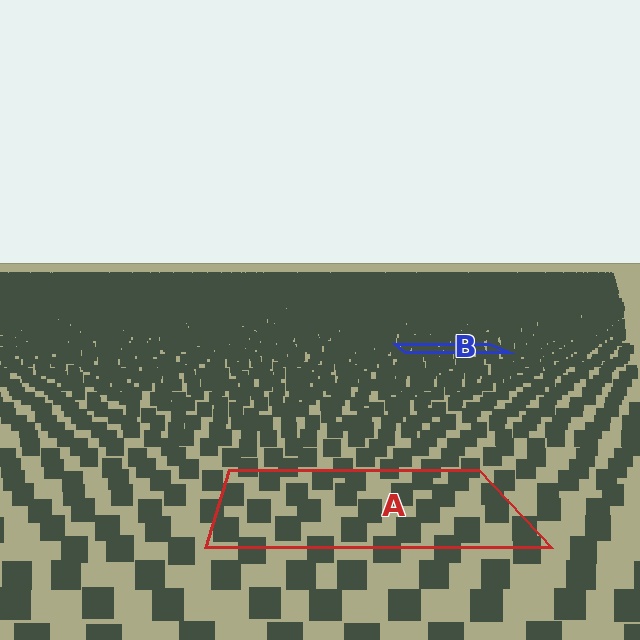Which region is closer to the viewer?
Region A is closer. The texture elements there are larger and more spread out.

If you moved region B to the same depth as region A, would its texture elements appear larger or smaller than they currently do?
They would appear larger. At a closer depth, the same texture elements are projected at a bigger on-screen size.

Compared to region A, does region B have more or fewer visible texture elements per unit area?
Region B has more texture elements per unit area — they are packed more densely because it is farther away.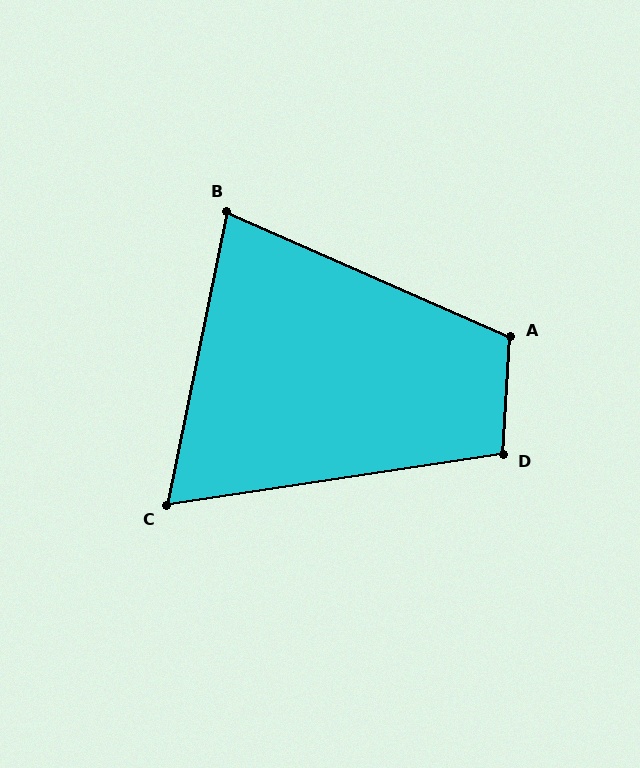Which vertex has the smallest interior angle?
C, at approximately 70 degrees.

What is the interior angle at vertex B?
Approximately 78 degrees (acute).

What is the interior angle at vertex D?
Approximately 102 degrees (obtuse).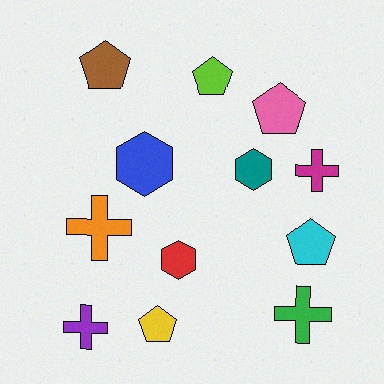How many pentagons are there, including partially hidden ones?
There are 5 pentagons.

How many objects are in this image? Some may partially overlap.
There are 12 objects.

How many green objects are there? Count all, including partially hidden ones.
There is 1 green object.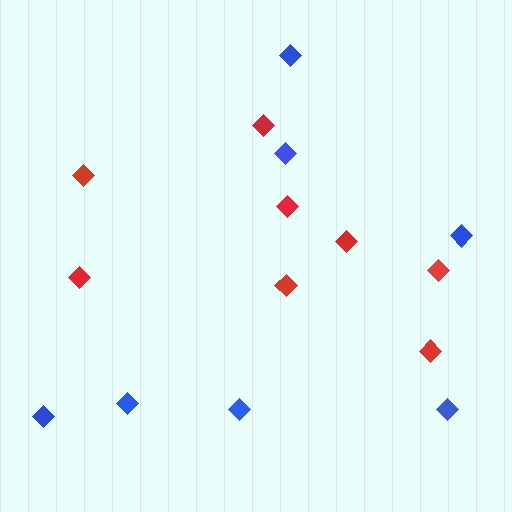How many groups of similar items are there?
There are 2 groups: one group of red diamonds (8) and one group of blue diamonds (7).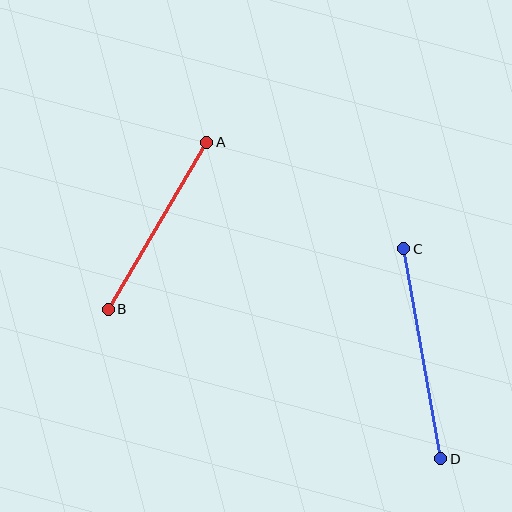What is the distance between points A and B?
The distance is approximately 194 pixels.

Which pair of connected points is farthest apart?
Points C and D are farthest apart.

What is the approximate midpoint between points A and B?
The midpoint is at approximately (158, 226) pixels.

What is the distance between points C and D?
The distance is approximately 213 pixels.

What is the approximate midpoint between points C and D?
The midpoint is at approximately (422, 354) pixels.